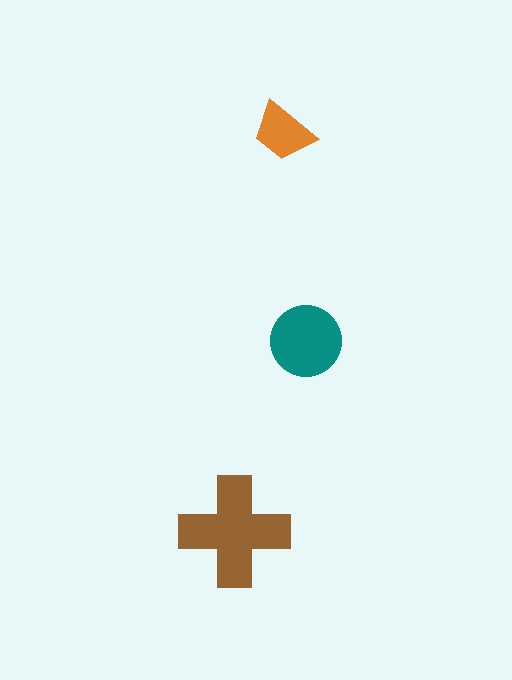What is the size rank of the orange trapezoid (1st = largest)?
3rd.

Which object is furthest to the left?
The brown cross is leftmost.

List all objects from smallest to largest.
The orange trapezoid, the teal circle, the brown cross.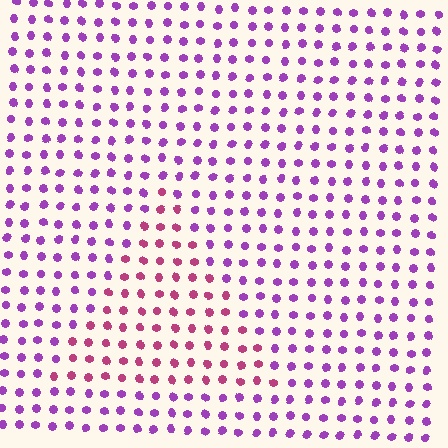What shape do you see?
I see a triangle.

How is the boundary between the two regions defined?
The boundary is defined purely by a slight shift in hue (about 43 degrees). Spacing, size, and orientation are identical on both sides.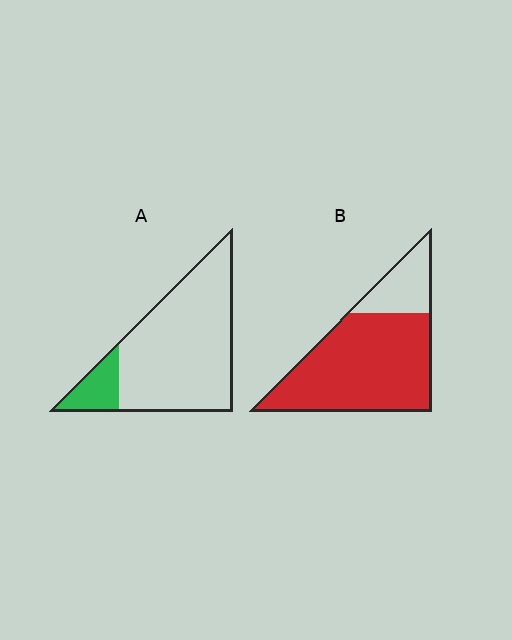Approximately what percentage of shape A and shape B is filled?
A is approximately 15% and B is approximately 80%.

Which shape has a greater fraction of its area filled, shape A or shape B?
Shape B.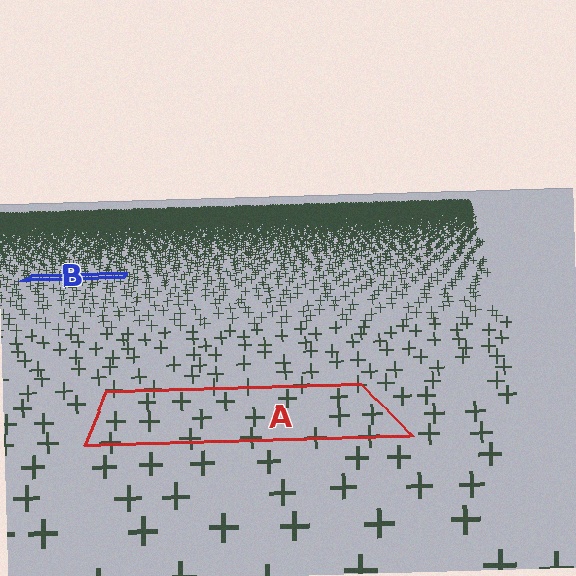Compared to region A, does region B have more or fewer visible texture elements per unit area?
Region B has more texture elements per unit area — they are packed more densely because it is farther away.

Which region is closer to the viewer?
Region A is closer. The texture elements there are larger and more spread out.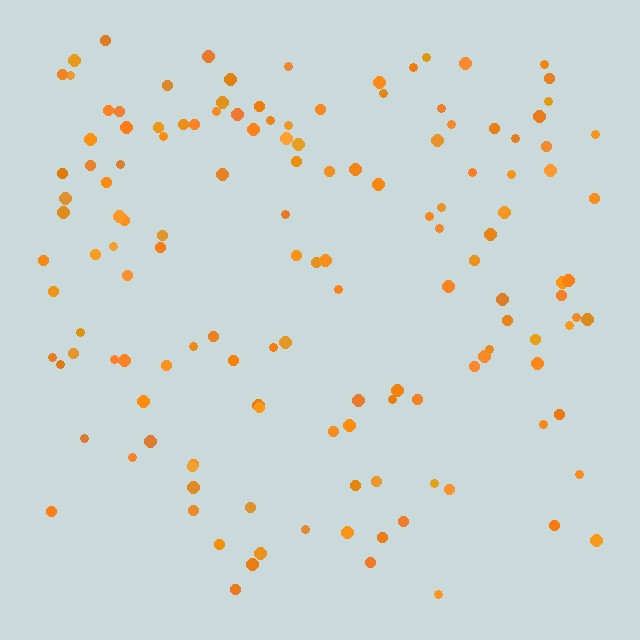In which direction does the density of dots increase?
From bottom to top, with the top side densest.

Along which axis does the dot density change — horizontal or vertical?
Vertical.